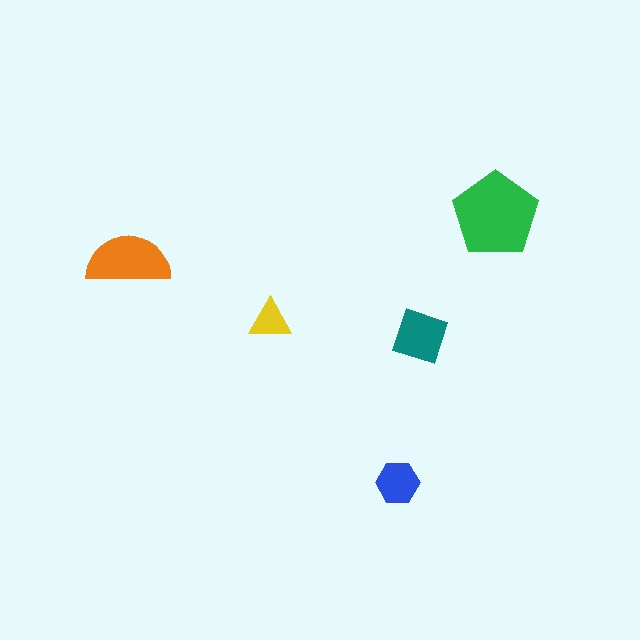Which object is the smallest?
The yellow triangle.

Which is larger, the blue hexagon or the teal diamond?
The teal diamond.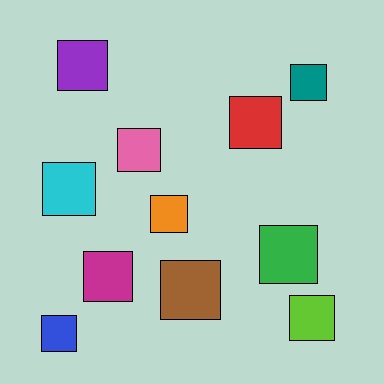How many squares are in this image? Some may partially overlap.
There are 11 squares.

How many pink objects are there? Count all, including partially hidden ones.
There is 1 pink object.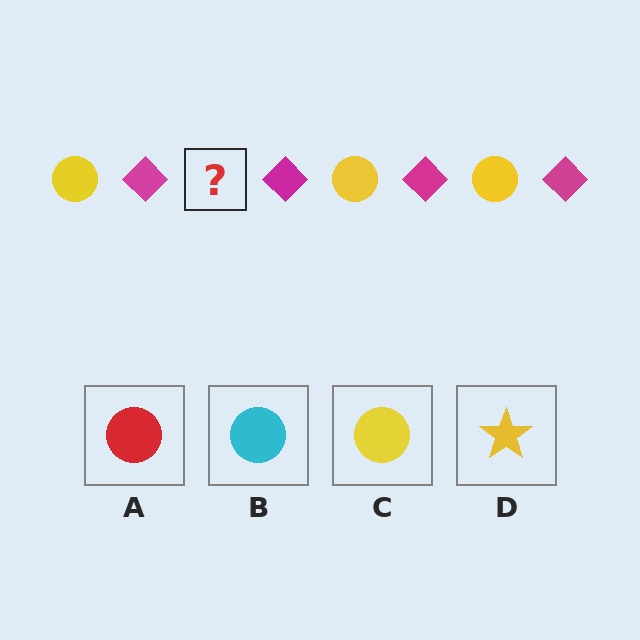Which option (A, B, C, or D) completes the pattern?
C.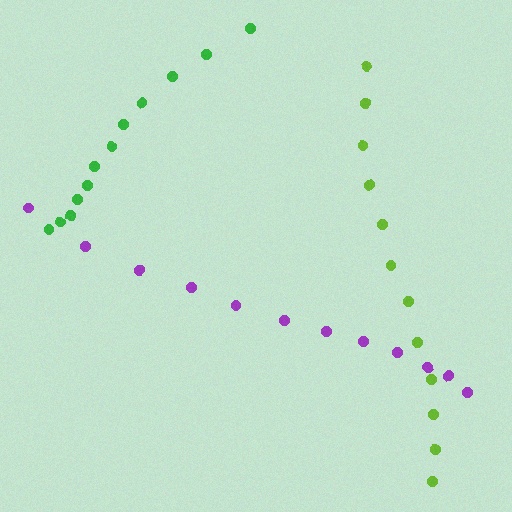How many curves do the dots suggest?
There are 3 distinct paths.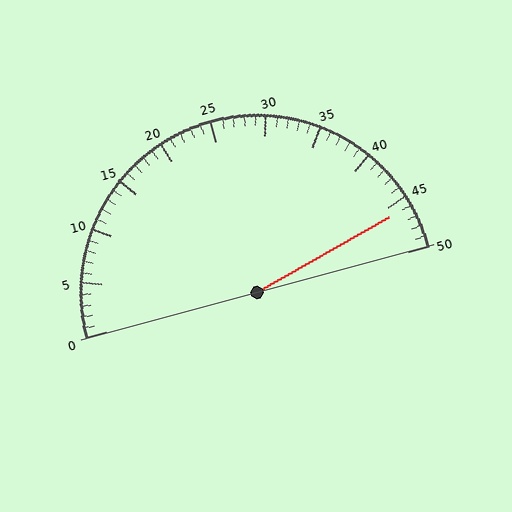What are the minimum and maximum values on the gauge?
The gauge ranges from 0 to 50.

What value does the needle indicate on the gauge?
The needle indicates approximately 46.